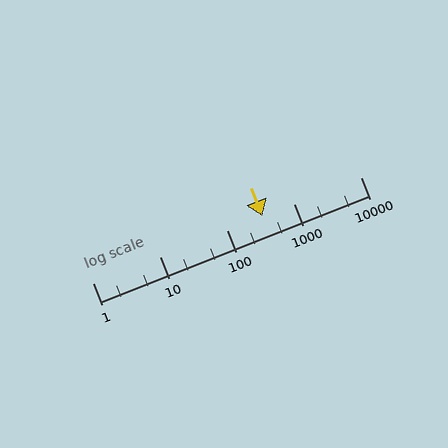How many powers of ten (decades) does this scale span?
The scale spans 4 decades, from 1 to 10000.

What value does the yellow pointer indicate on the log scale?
The pointer indicates approximately 340.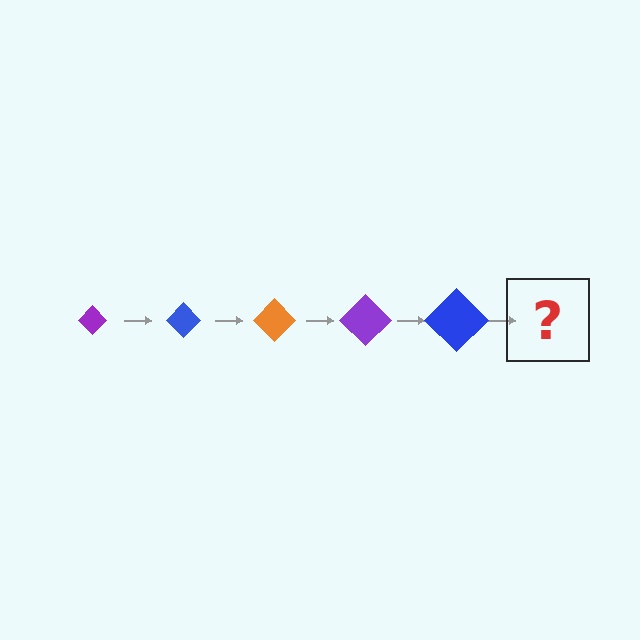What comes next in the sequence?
The next element should be an orange diamond, larger than the previous one.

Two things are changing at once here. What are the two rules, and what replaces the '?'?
The two rules are that the diamond grows larger each step and the color cycles through purple, blue, and orange. The '?' should be an orange diamond, larger than the previous one.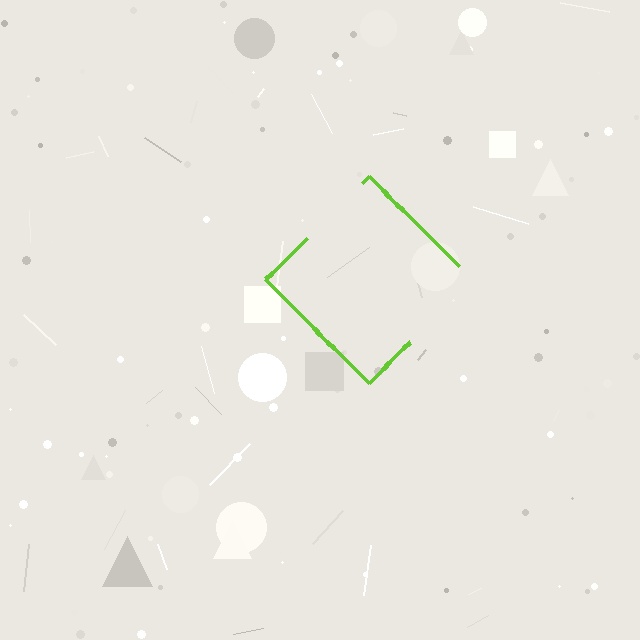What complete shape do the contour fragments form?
The contour fragments form a diamond.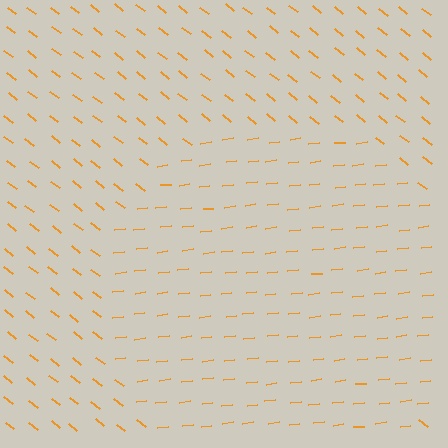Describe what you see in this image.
The image is filled with small orange line segments. A circle region in the image has lines oriented differently from the surrounding lines, creating a visible texture boundary.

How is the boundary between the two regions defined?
The boundary is defined purely by a change in line orientation (approximately 45 degrees difference). All lines are the same color and thickness.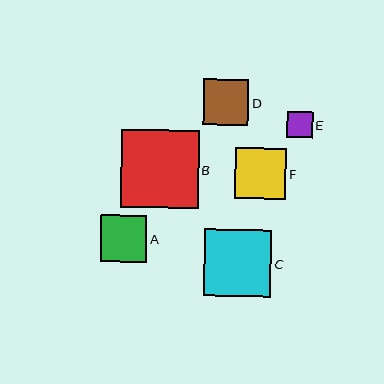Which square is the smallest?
Square E is the smallest with a size of approximately 25 pixels.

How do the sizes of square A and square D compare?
Square A and square D are approximately the same size.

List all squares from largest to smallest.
From largest to smallest: B, C, F, A, D, E.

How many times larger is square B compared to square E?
Square B is approximately 3.1 times the size of square E.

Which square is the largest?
Square B is the largest with a size of approximately 78 pixels.